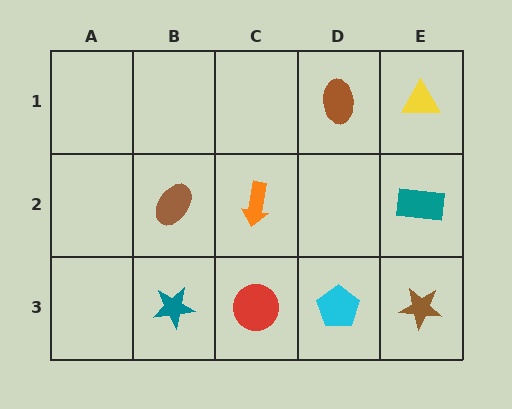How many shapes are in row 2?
3 shapes.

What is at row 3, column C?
A red circle.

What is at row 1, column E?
A yellow triangle.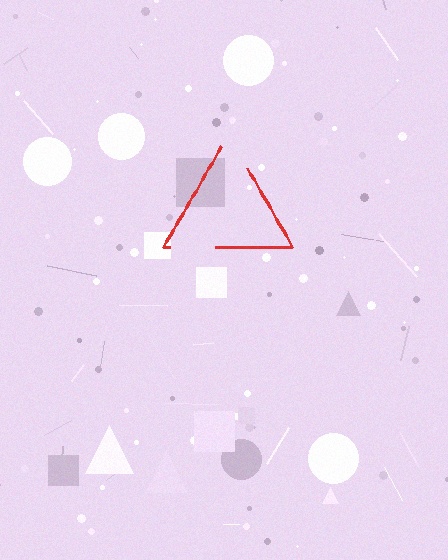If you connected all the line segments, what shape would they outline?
They would outline a triangle.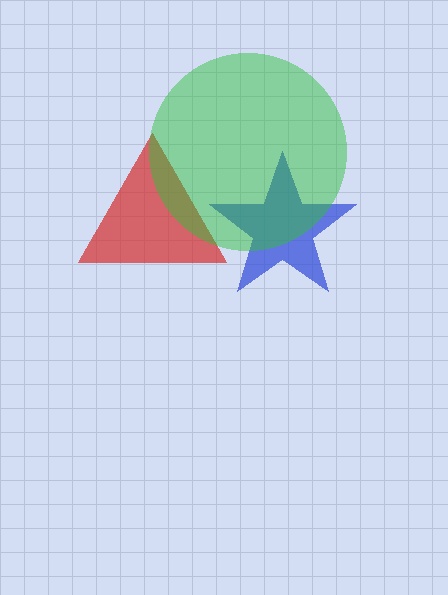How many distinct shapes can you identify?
There are 3 distinct shapes: a red triangle, a blue star, a green circle.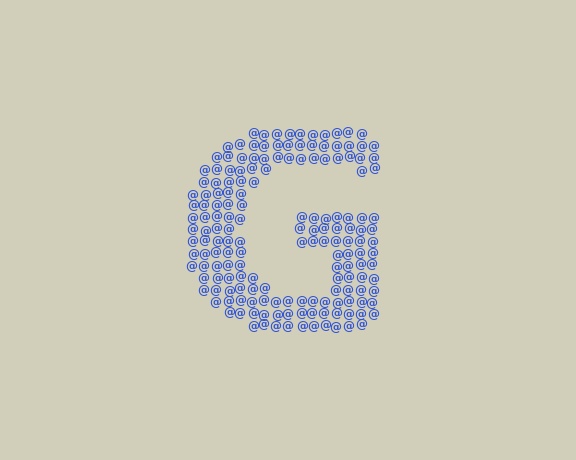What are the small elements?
The small elements are at signs.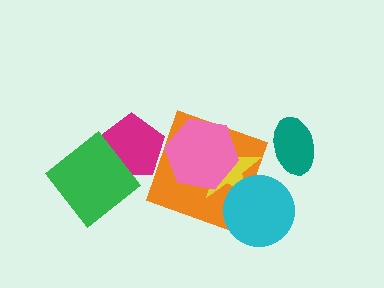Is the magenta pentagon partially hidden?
Yes, it is partially covered by another shape.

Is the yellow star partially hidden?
Yes, it is partially covered by another shape.